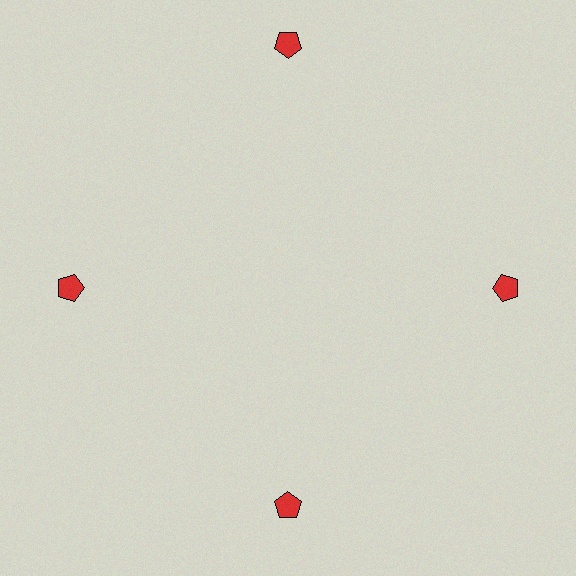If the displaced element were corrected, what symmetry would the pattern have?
It would have 4-fold rotational symmetry — the pattern would map onto itself every 90 degrees.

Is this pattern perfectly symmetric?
No. The 4 red pentagons are arranged in a ring, but one element near the 12 o'clock position is pushed outward from the center, breaking the 4-fold rotational symmetry.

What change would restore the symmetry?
The symmetry would be restored by moving it inward, back onto the ring so that all 4 pentagons sit at equal angles and equal distance from the center.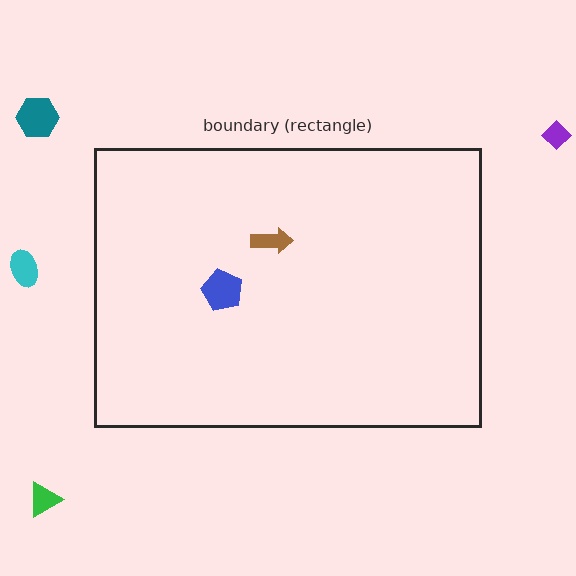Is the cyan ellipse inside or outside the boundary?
Outside.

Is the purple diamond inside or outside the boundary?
Outside.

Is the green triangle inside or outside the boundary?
Outside.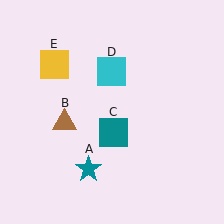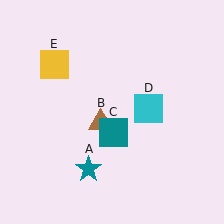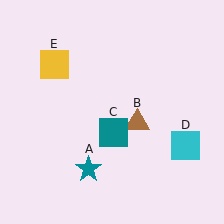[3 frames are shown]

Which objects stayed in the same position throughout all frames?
Teal star (object A) and teal square (object C) and yellow square (object E) remained stationary.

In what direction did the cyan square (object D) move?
The cyan square (object D) moved down and to the right.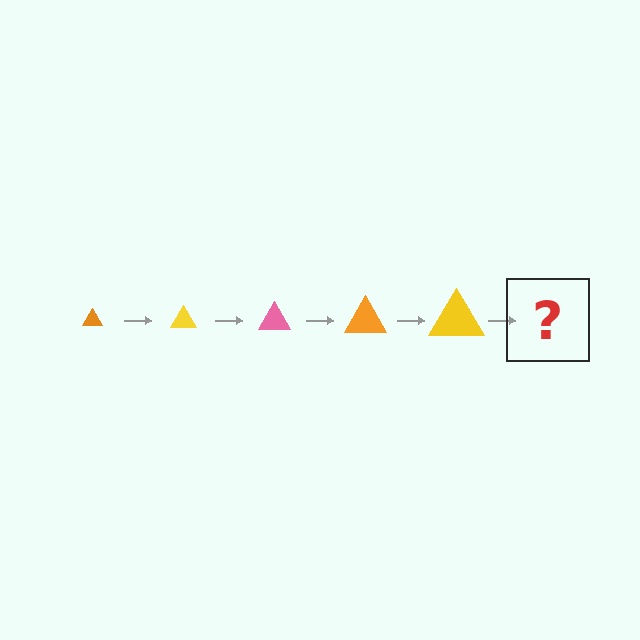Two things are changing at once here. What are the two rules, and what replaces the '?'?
The two rules are that the triangle grows larger each step and the color cycles through orange, yellow, and pink. The '?' should be a pink triangle, larger than the previous one.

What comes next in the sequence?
The next element should be a pink triangle, larger than the previous one.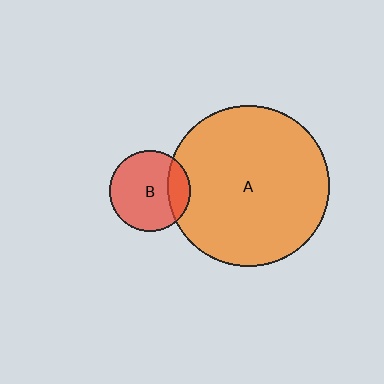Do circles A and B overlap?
Yes.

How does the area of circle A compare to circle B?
Approximately 4.0 times.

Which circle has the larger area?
Circle A (orange).